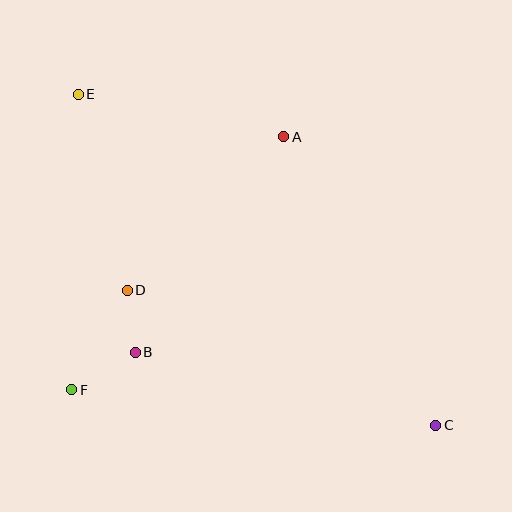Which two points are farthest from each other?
Points C and E are farthest from each other.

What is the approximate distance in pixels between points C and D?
The distance between C and D is approximately 337 pixels.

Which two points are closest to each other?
Points B and D are closest to each other.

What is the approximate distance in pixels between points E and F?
The distance between E and F is approximately 296 pixels.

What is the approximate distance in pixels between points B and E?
The distance between B and E is approximately 264 pixels.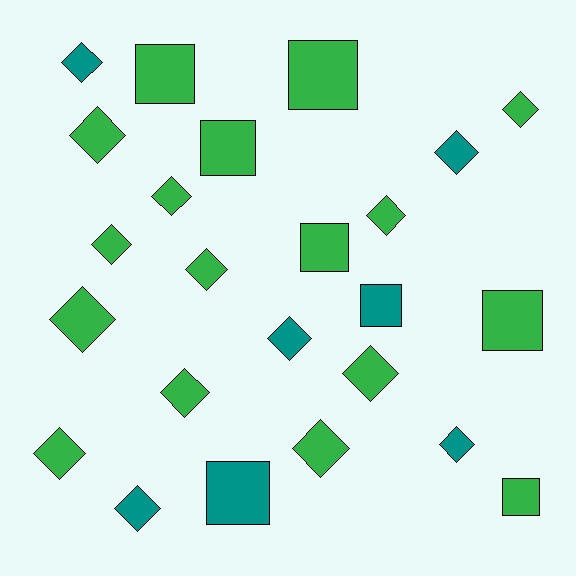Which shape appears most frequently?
Diamond, with 16 objects.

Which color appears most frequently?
Green, with 17 objects.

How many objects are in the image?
There are 24 objects.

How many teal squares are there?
There are 2 teal squares.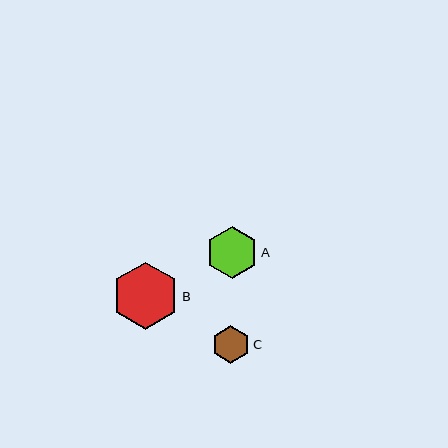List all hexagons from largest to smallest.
From largest to smallest: B, A, C.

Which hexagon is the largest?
Hexagon B is the largest with a size of approximately 67 pixels.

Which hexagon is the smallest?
Hexagon C is the smallest with a size of approximately 38 pixels.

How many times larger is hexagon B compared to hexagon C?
Hexagon B is approximately 1.8 times the size of hexagon C.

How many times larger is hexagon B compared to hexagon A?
Hexagon B is approximately 1.3 times the size of hexagon A.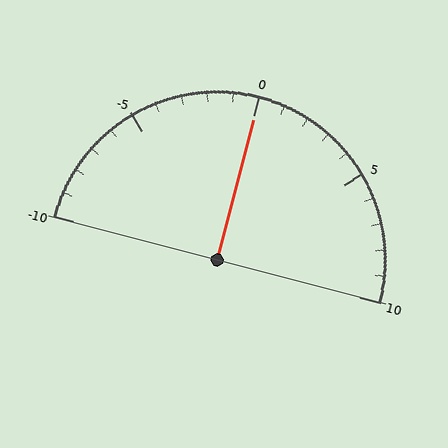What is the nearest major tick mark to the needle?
The nearest major tick mark is 0.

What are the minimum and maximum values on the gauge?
The gauge ranges from -10 to 10.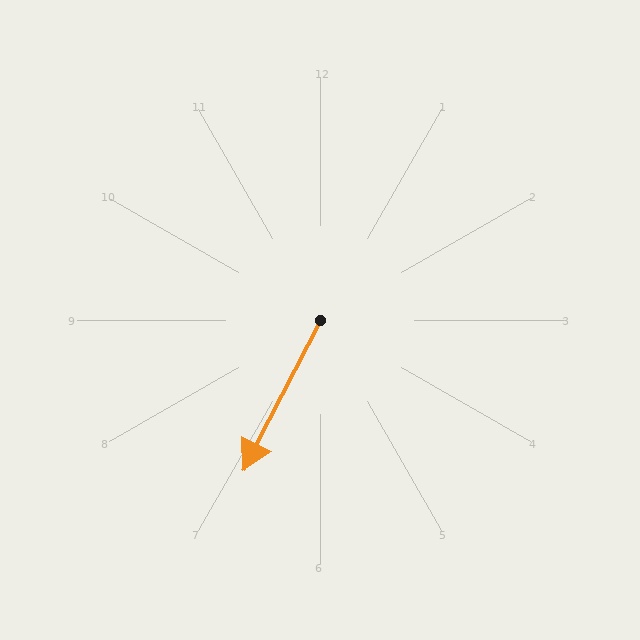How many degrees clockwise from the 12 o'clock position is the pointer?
Approximately 207 degrees.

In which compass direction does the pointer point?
Southwest.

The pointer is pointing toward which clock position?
Roughly 7 o'clock.